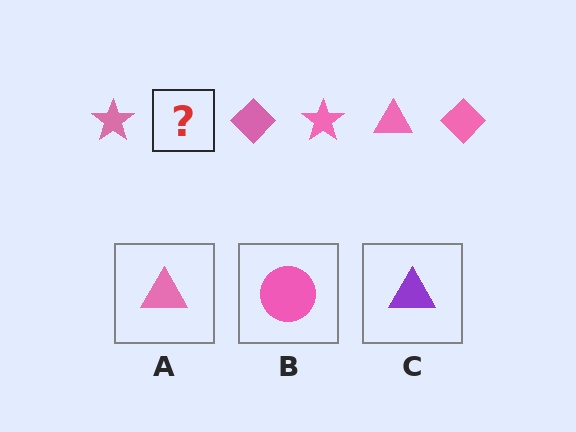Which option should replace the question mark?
Option A.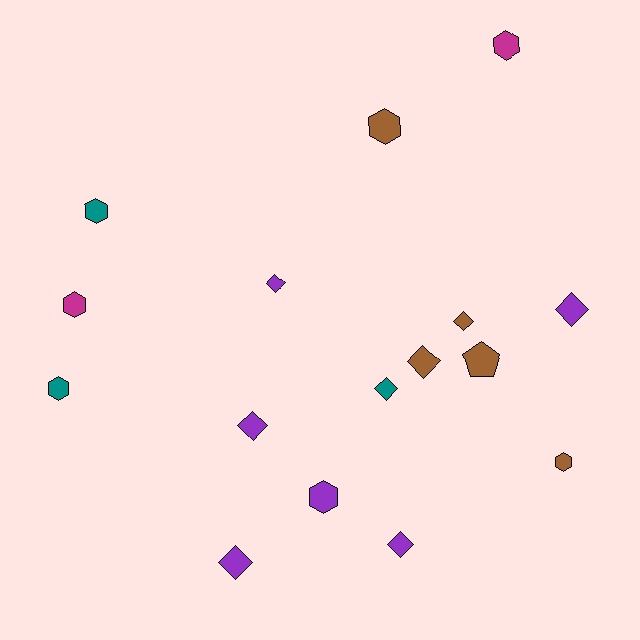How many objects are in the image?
There are 16 objects.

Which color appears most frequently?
Purple, with 6 objects.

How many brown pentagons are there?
There is 1 brown pentagon.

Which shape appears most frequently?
Diamond, with 8 objects.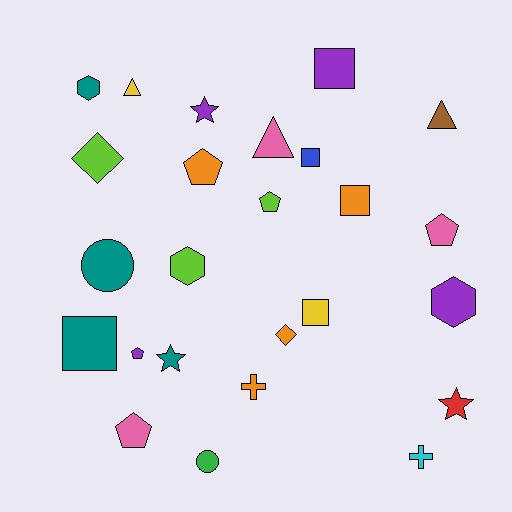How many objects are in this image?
There are 25 objects.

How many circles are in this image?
There are 2 circles.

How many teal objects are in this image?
There are 4 teal objects.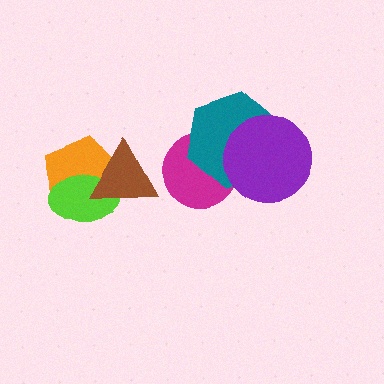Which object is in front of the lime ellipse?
The brown triangle is in front of the lime ellipse.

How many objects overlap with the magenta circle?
2 objects overlap with the magenta circle.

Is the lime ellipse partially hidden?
Yes, it is partially covered by another shape.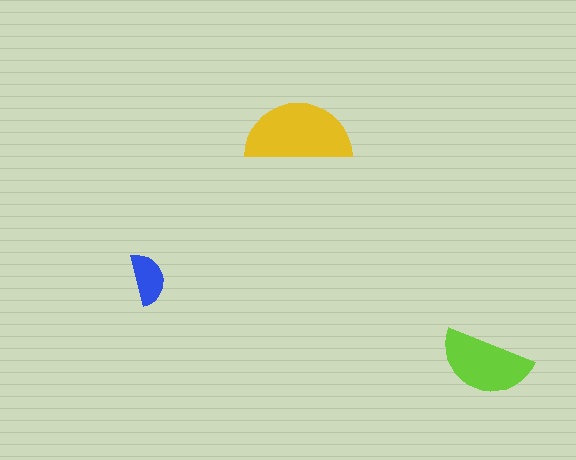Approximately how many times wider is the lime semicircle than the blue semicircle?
About 2 times wider.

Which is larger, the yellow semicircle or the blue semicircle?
The yellow one.